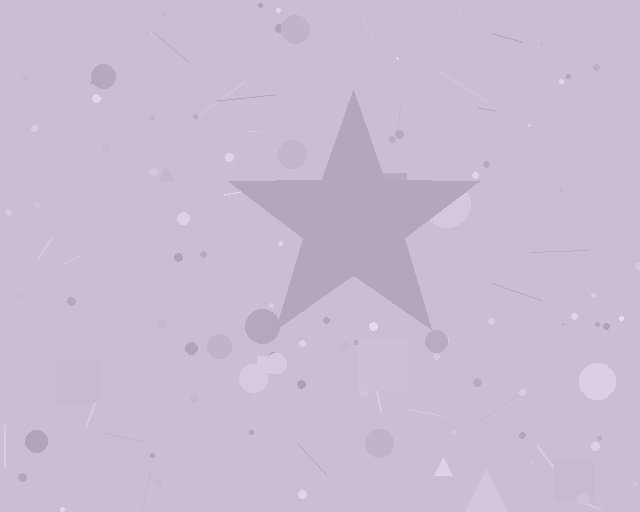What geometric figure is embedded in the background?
A star is embedded in the background.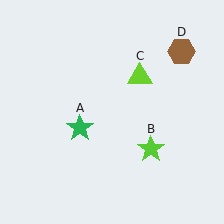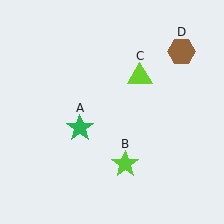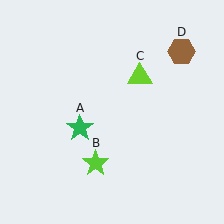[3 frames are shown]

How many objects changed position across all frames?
1 object changed position: lime star (object B).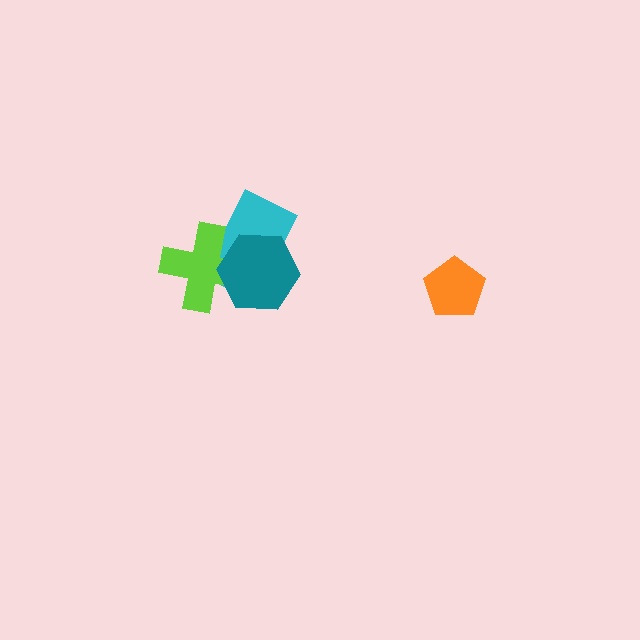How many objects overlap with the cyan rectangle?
2 objects overlap with the cyan rectangle.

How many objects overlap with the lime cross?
2 objects overlap with the lime cross.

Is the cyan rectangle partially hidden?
Yes, it is partially covered by another shape.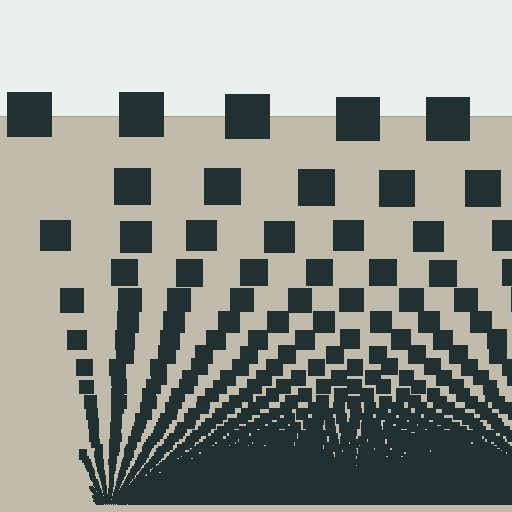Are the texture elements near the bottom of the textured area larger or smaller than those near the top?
Smaller. The gradient is inverted — elements near the bottom are smaller and denser.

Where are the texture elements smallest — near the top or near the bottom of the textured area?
Near the bottom.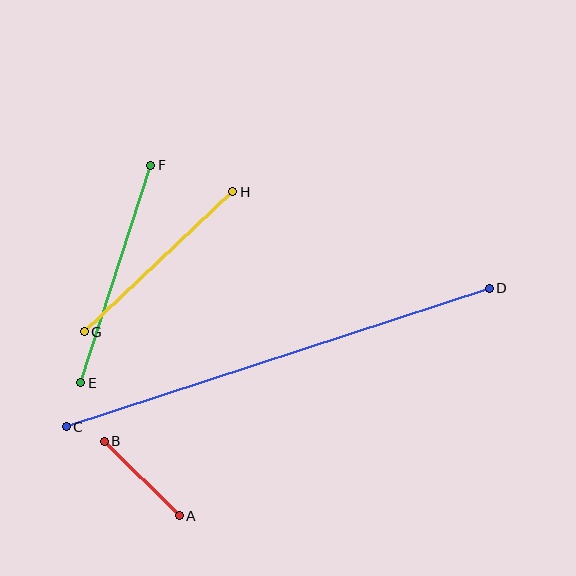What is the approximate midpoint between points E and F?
The midpoint is at approximately (116, 274) pixels.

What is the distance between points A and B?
The distance is approximately 106 pixels.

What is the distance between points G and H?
The distance is approximately 204 pixels.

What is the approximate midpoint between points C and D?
The midpoint is at approximately (278, 358) pixels.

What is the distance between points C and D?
The distance is approximately 445 pixels.